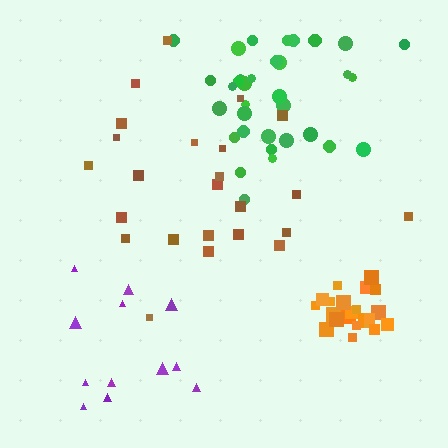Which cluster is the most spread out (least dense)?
Brown.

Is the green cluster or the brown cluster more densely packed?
Green.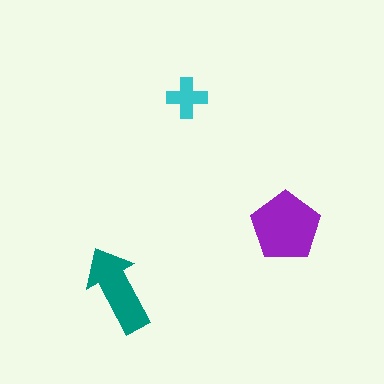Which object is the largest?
The purple pentagon.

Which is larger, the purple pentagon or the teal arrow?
The purple pentagon.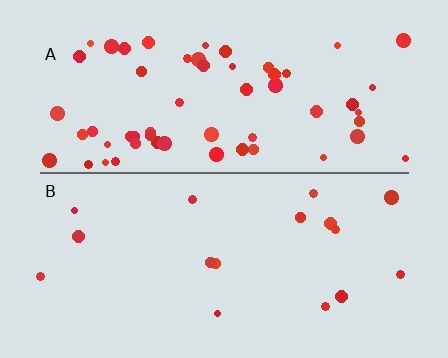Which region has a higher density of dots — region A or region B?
A (the top).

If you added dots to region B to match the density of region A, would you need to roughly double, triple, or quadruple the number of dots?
Approximately quadruple.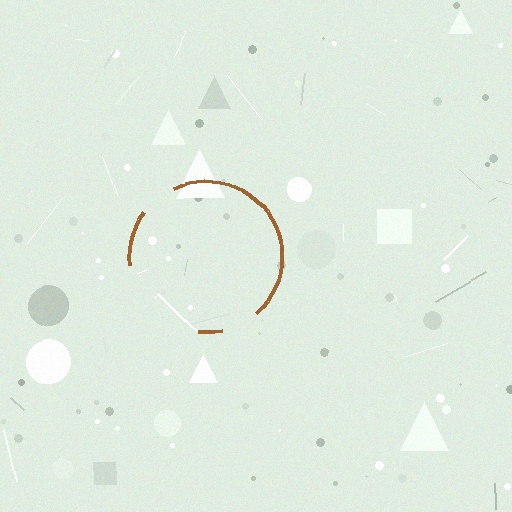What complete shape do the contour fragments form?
The contour fragments form a circle.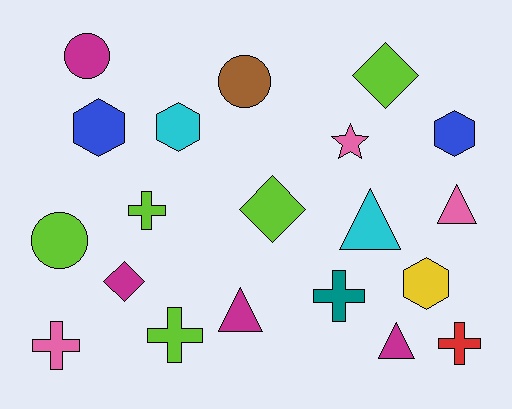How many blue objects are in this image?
There are 2 blue objects.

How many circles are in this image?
There are 3 circles.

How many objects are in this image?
There are 20 objects.